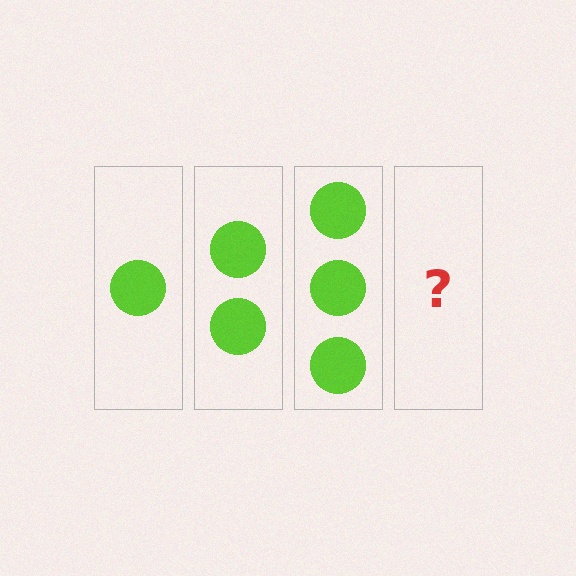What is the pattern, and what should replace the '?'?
The pattern is that each step adds one more circle. The '?' should be 4 circles.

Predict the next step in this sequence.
The next step is 4 circles.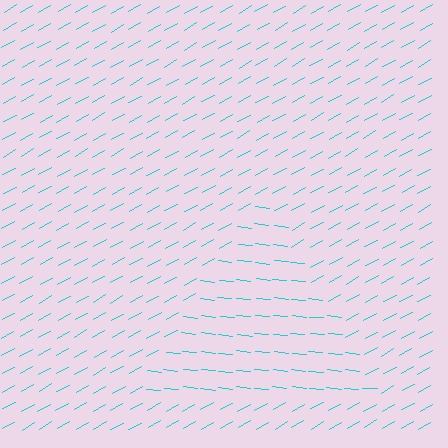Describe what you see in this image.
The image is filled with small cyan line segments. A triangle region in the image has lines oriented differently from the surrounding lines, creating a visible texture boundary.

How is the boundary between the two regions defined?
The boundary is defined purely by a change in line orientation (approximately 35 degrees difference). All lines are the same color and thickness.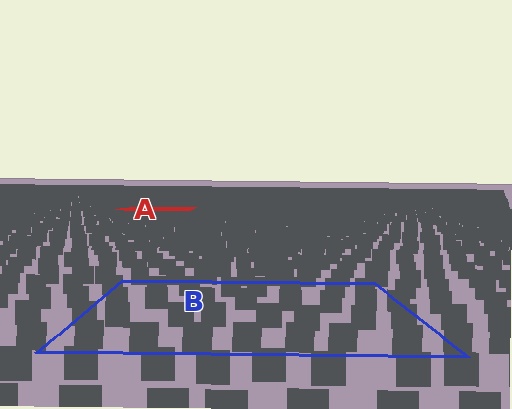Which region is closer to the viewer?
Region B is closer. The texture elements there are larger and more spread out.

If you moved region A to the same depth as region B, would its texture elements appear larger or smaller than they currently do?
They would appear larger. At a closer depth, the same texture elements are projected at a bigger on-screen size.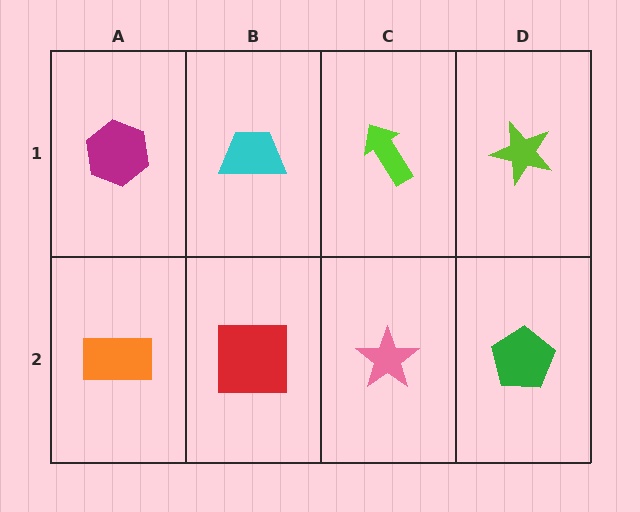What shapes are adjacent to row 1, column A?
An orange rectangle (row 2, column A), a cyan trapezoid (row 1, column B).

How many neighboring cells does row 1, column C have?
3.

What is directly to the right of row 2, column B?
A pink star.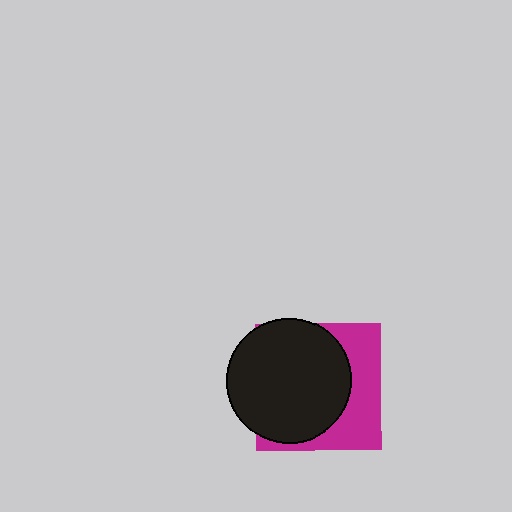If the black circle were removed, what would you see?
You would see the complete magenta square.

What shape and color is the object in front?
The object in front is a black circle.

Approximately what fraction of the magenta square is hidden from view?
Roughly 63% of the magenta square is hidden behind the black circle.